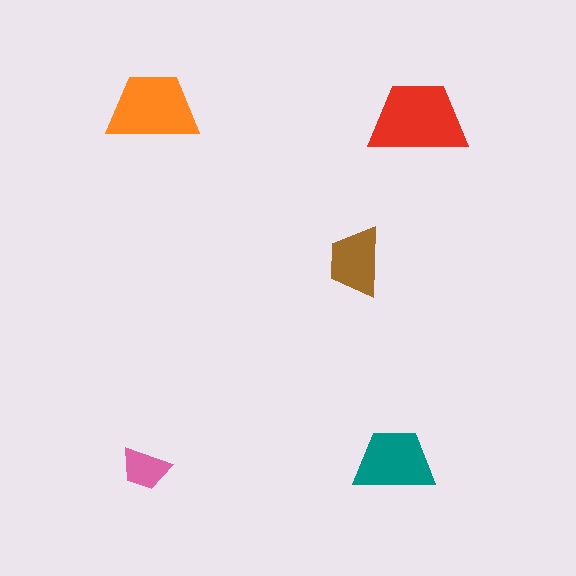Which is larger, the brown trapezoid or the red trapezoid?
The red one.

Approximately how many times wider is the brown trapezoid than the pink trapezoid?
About 1.5 times wider.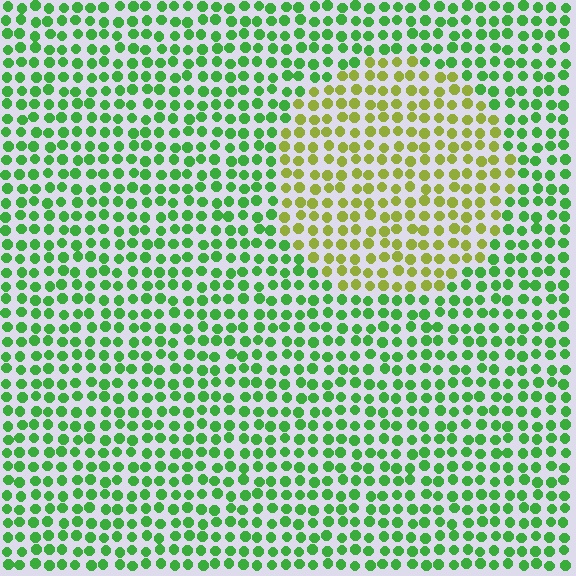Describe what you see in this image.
The image is filled with small green elements in a uniform arrangement. A circle-shaped region is visible where the elements are tinted to a slightly different hue, forming a subtle color boundary.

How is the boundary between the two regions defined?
The boundary is defined purely by a slight shift in hue (about 47 degrees). Spacing, size, and orientation are identical on both sides.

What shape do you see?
I see a circle.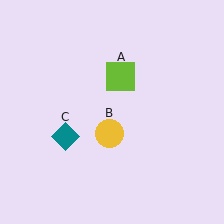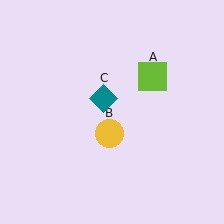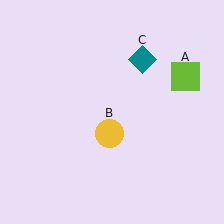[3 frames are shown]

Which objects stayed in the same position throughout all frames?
Yellow circle (object B) remained stationary.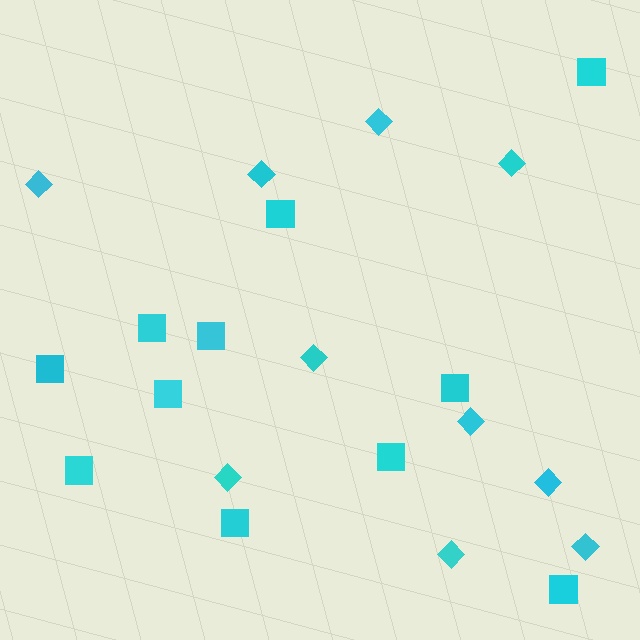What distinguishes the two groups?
There are 2 groups: one group of diamonds (10) and one group of squares (11).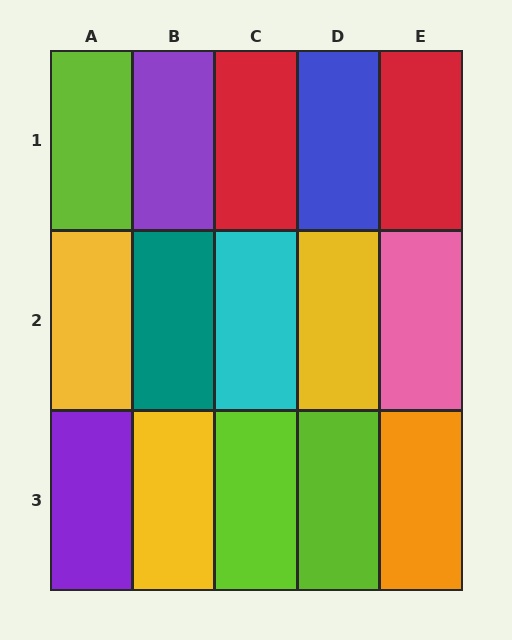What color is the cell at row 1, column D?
Blue.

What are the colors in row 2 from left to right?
Yellow, teal, cyan, yellow, pink.